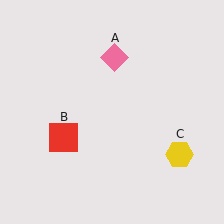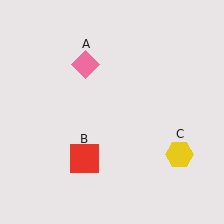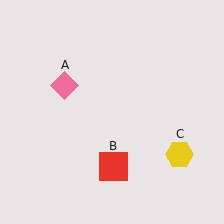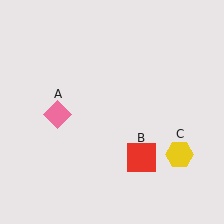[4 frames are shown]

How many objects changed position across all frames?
2 objects changed position: pink diamond (object A), red square (object B).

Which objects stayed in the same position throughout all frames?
Yellow hexagon (object C) remained stationary.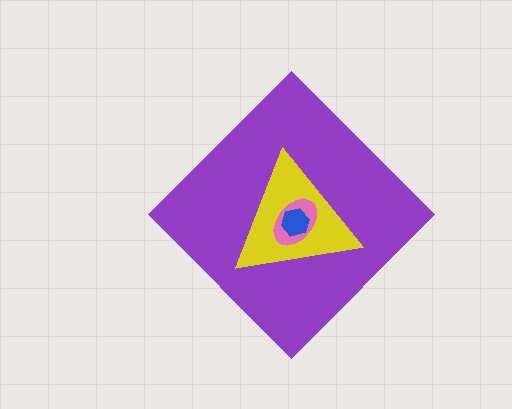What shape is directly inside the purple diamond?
The yellow triangle.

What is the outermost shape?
The purple diamond.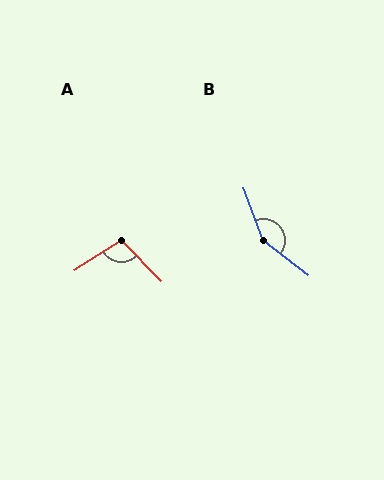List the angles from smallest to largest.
A (101°), B (147°).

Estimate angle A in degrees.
Approximately 101 degrees.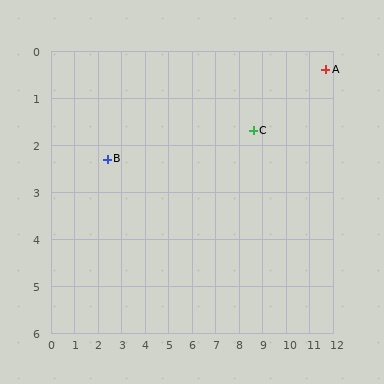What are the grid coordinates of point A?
Point A is at approximately (11.7, 0.4).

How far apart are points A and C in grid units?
Points A and C are about 3.4 grid units apart.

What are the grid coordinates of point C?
Point C is at approximately (8.6, 1.7).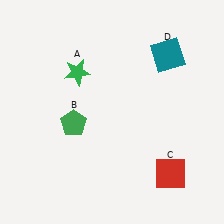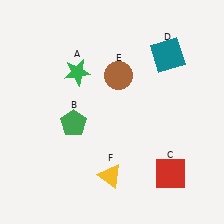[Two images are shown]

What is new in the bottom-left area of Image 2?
A yellow triangle (F) was added in the bottom-left area of Image 2.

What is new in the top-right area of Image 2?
A brown circle (E) was added in the top-right area of Image 2.